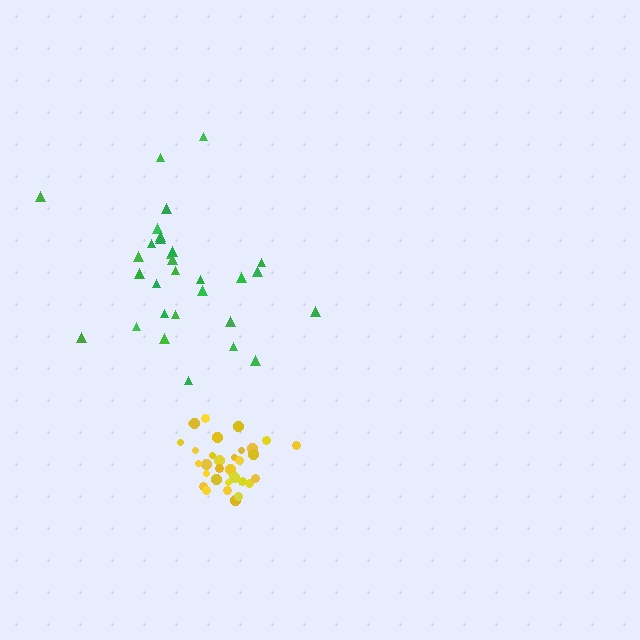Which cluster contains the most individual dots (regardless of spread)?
Yellow (33).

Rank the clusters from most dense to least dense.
yellow, green.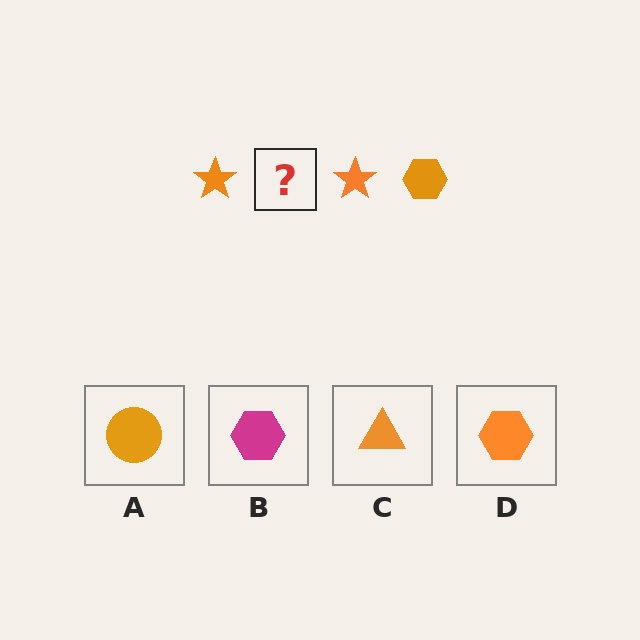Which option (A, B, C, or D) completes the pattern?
D.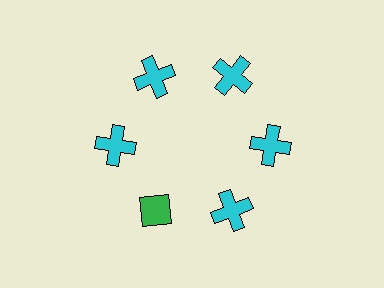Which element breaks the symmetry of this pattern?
The green diamond at roughly the 7 o'clock position breaks the symmetry. All other shapes are cyan crosses.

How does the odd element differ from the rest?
It differs in both color (green instead of cyan) and shape (diamond instead of cross).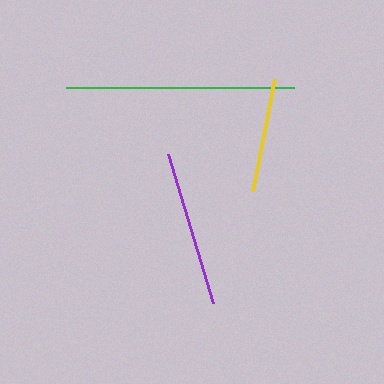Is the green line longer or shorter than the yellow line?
The green line is longer than the yellow line.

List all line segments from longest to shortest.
From longest to shortest: green, purple, yellow.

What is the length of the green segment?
The green segment is approximately 229 pixels long.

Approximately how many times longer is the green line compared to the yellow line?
The green line is approximately 2.0 times the length of the yellow line.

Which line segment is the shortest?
The yellow line is the shortest at approximately 114 pixels.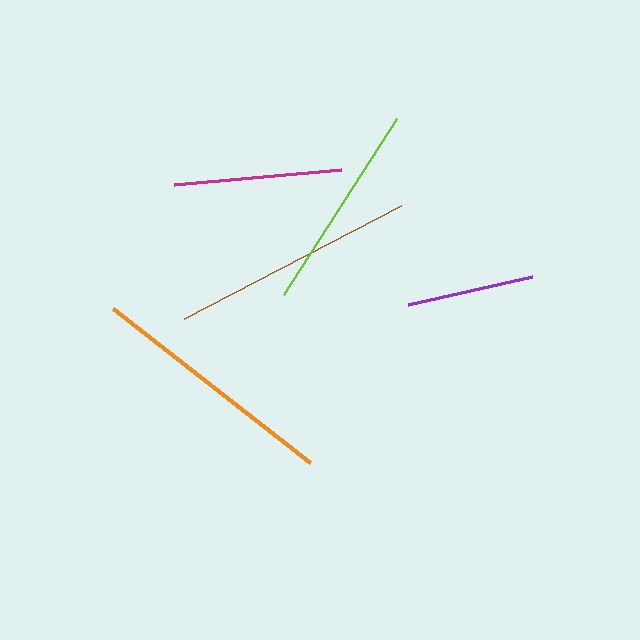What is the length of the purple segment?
The purple segment is approximately 127 pixels long.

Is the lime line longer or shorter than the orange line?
The orange line is longer than the lime line.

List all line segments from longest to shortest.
From longest to shortest: orange, brown, lime, magenta, purple.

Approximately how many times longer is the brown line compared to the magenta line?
The brown line is approximately 1.5 times the length of the magenta line.